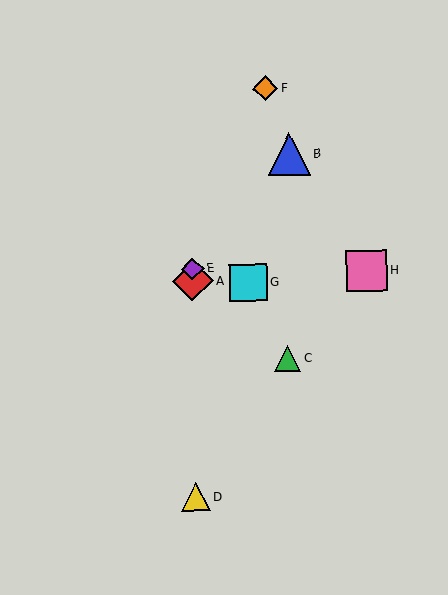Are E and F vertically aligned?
No, E is at x≈193 and F is at x≈265.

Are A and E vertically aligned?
Yes, both are at x≈193.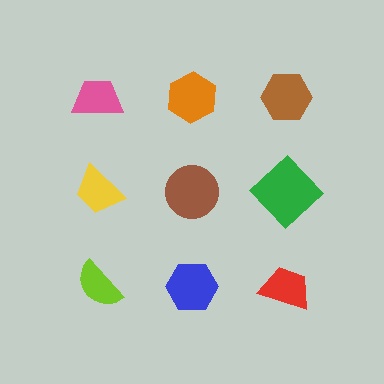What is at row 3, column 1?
A lime semicircle.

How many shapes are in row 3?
3 shapes.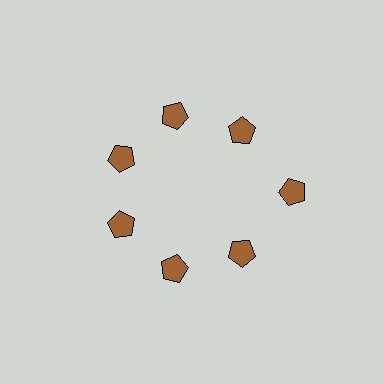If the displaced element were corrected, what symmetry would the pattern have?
It would have 7-fold rotational symmetry — the pattern would map onto itself every 51 degrees.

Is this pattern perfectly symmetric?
No. The 7 brown pentagons are arranged in a ring, but one element near the 3 o'clock position is pushed outward from the center, breaking the 7-fold rotational symmetry.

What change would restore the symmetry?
The symmetry would be restored by moving it inward, back onto the ring so that all 7 pentagons sit at equal angles and equal distance from the center.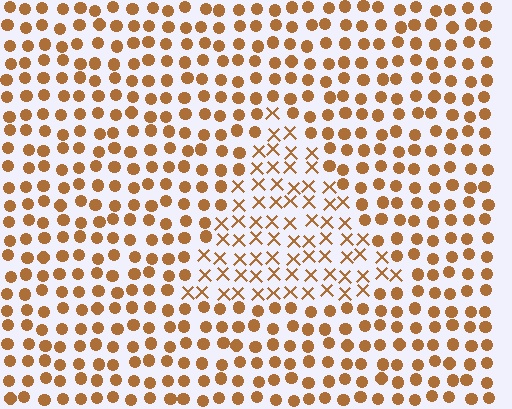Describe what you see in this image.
The image is filled with small brown elements arranged in a uniform grid. A triangle-shaped region contains X marks, while the surrounding area contains circles. The boundary is defined purely by the change in element shape.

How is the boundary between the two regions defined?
The boundary is defined by a change in element shape: X marks inside vs. circles outside. All elements share the same color and spacing.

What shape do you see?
I see a triangle.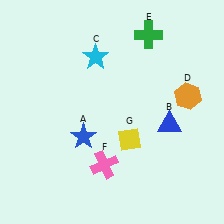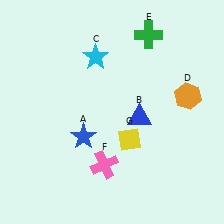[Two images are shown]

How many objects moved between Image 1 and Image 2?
1 object moved between the two images.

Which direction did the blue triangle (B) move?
The blue triangle (B) moved left.